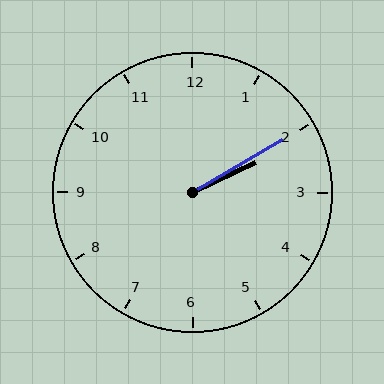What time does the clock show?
2:10.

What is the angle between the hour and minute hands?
Approximately 5 degrees.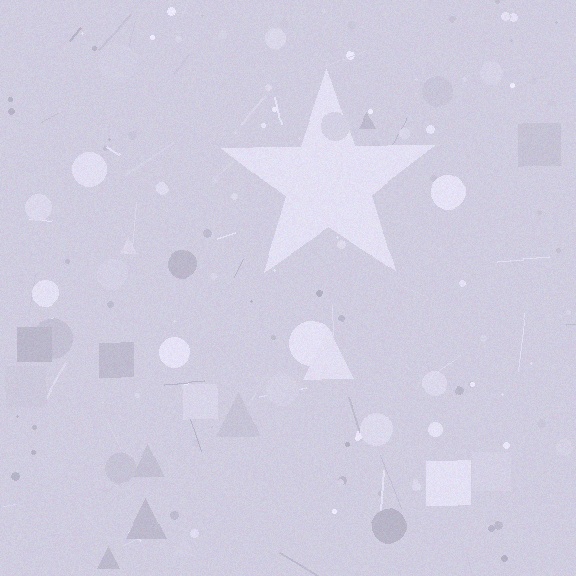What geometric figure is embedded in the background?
A star is embedded in the background.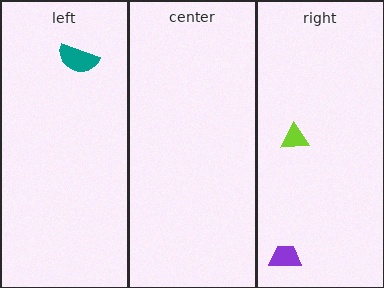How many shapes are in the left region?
1.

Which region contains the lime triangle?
The right region.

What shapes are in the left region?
The teal semicircle.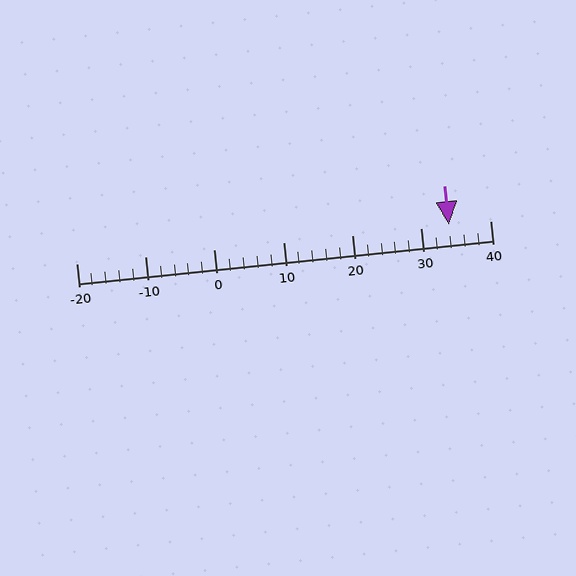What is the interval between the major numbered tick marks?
The major tick marks are spaced 10 units apart.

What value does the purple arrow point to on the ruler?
The purple arrow points to approximately 34.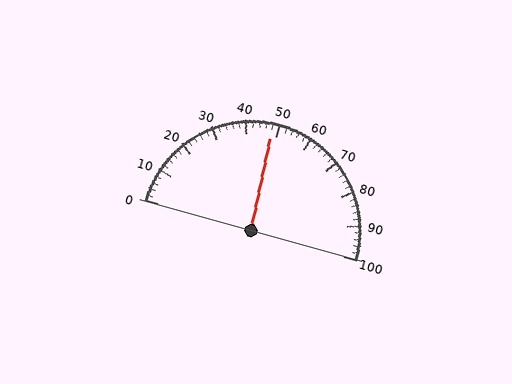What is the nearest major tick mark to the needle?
The nearest major tick mark is 50.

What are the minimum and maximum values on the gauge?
The gauge ranges from 0 to 100.